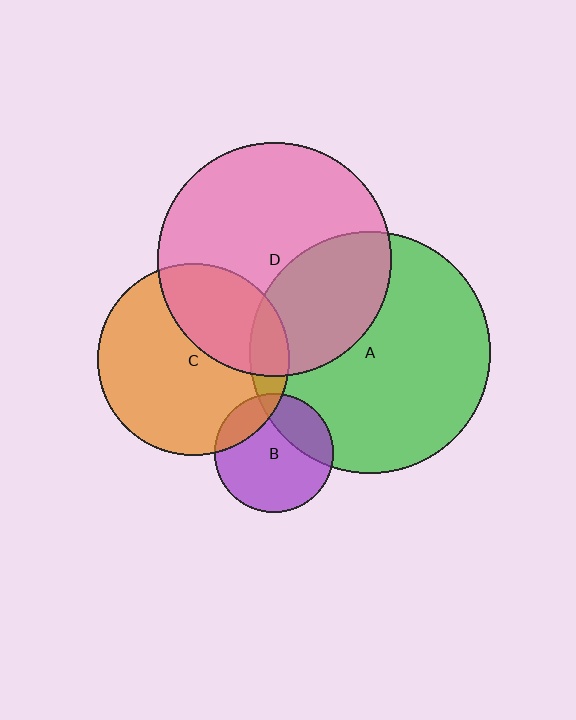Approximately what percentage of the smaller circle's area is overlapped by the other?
Approximately 20%.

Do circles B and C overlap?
Yes.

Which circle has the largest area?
Circle A (green).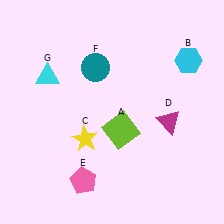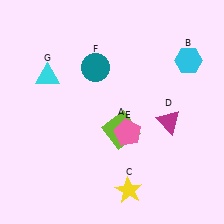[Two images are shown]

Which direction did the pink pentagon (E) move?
The pink pentagon (E) moved up.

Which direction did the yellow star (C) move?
The yellow star (C) moved down.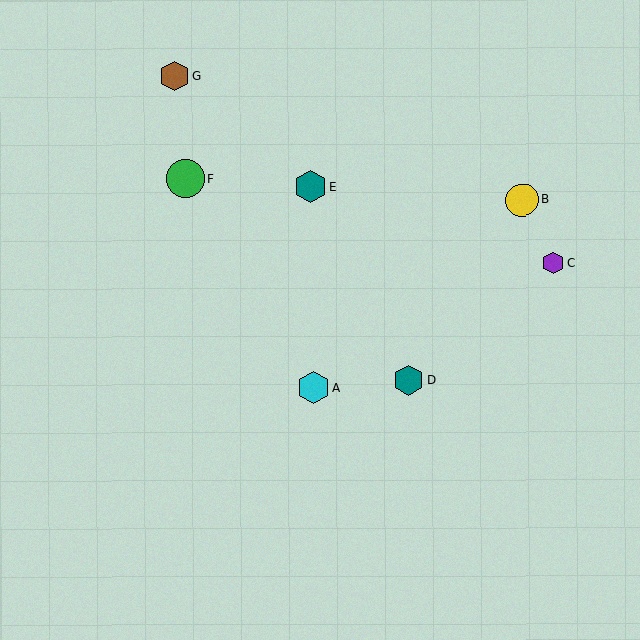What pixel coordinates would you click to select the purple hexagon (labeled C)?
Click at (553, 264) to select the purple hexagon C.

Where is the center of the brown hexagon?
The center of the brown hexagon is at (175, 76).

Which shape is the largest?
The green circle (labeled F) is the largest.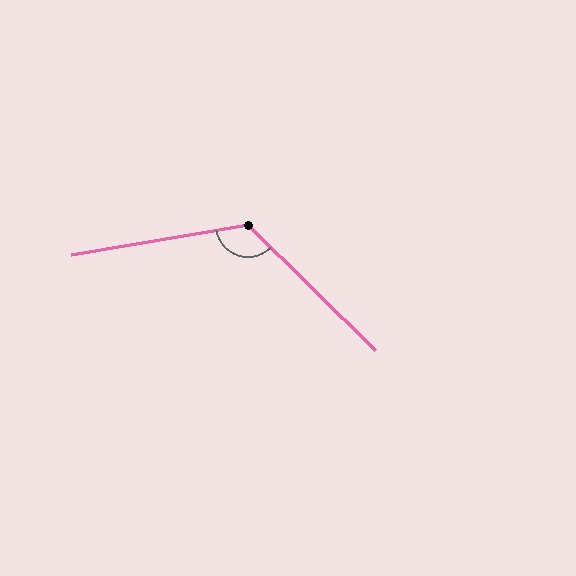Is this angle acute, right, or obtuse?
It is obtuse.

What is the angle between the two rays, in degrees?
Approximately 126 degrees.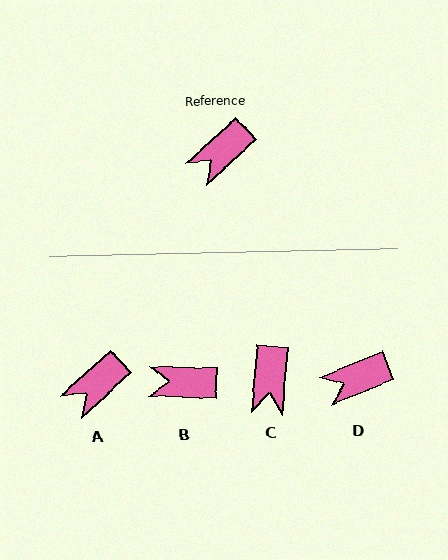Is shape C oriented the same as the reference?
No, it is off by about 43 degrees.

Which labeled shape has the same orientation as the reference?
A.